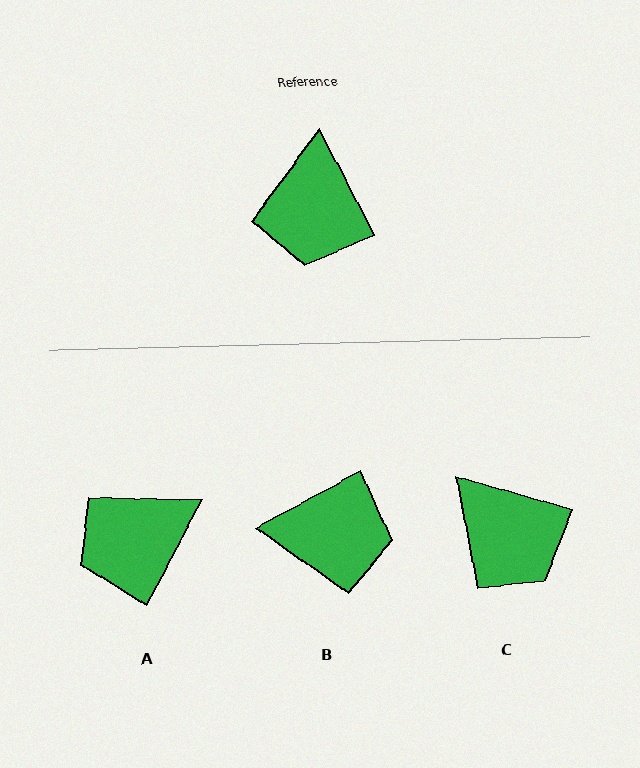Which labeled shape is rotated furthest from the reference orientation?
B, about 91 degrees away.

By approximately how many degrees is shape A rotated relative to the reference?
Approximately 55 degrees clockwise.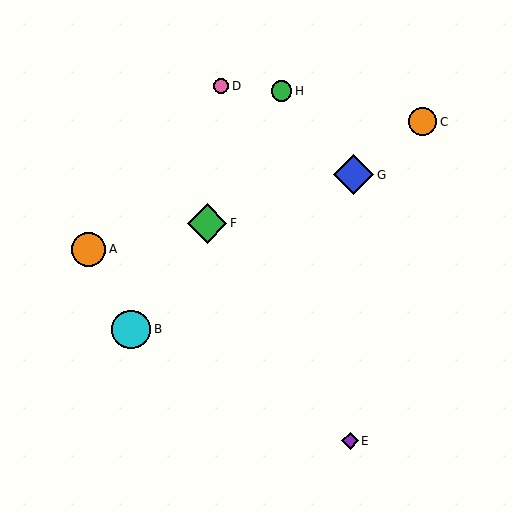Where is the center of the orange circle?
The center of the orange circle is at (89, 249).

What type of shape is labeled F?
Shape F is a green diamond.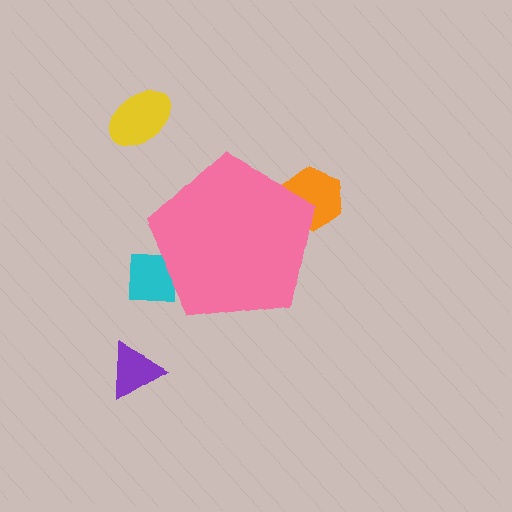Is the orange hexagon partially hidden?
Yes, the orange hexagon is partially hidden behind the pink pentagon.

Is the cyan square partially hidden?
Yes, the cyan square is partially hidden behind the pink pentagon.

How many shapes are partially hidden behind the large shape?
2 shapes are partially hidden.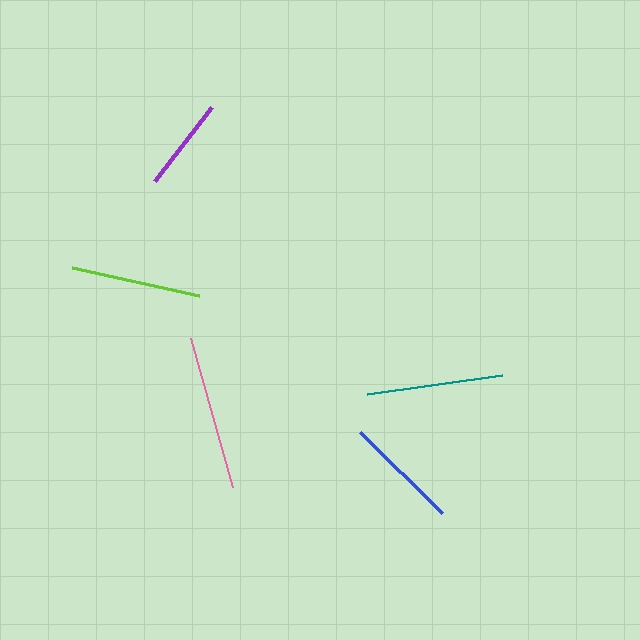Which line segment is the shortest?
The purple line is the shortest at approximately 94 pixels.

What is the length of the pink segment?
The pink segment is approximately 155 pixels long.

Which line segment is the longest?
The pink line is the longest at approximately 155 pixels.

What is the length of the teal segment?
The teal segment is approximately 136 pixels long.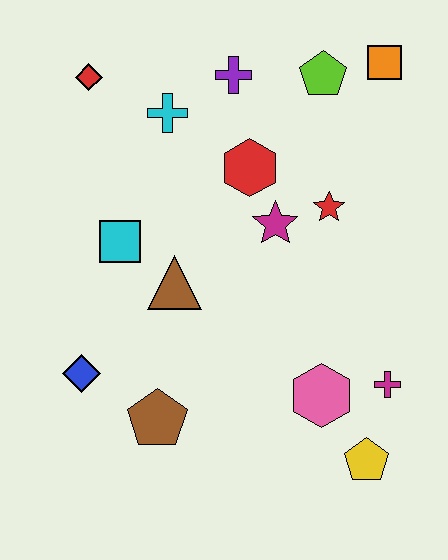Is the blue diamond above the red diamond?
No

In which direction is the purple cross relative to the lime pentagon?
The purple cross is to the left of the lime pentagon.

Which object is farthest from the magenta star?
The yellow pentagon is farthest from the magenta star.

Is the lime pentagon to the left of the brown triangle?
No